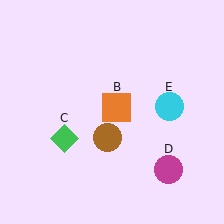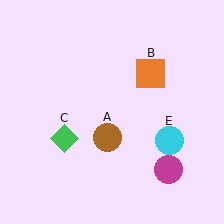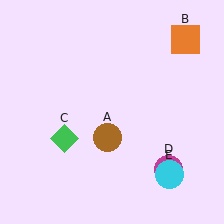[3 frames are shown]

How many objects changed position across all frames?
2 objects changed position: orange square (object B), cyan circle (object E).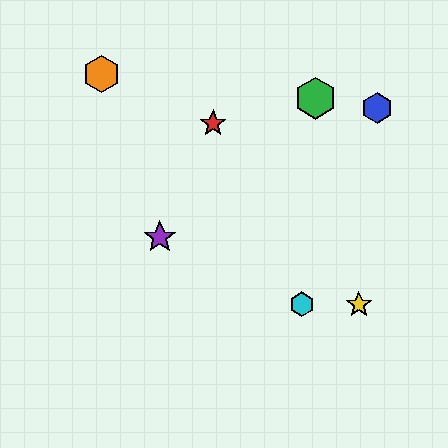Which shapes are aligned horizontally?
The yellow star, the cyan hexagon are aligned horizontally.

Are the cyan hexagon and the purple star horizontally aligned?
No, the cyan hexagon is at y≈304 and the purple star is at y≈237.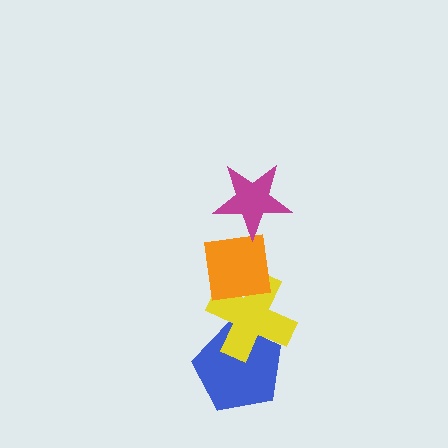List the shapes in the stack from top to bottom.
From top to bottom: the magenta star, the orange square, the yellow cross, the blue pentagon.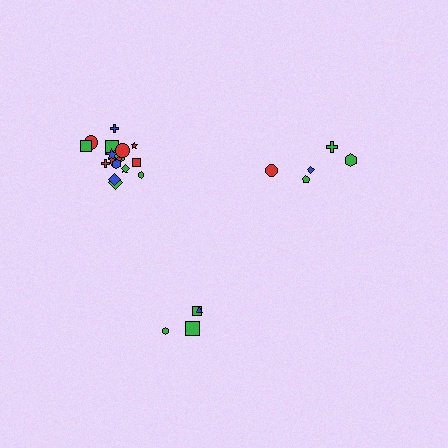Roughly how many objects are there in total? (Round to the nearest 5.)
Roughly 25 objects in total.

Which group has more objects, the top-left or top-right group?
The top-left group.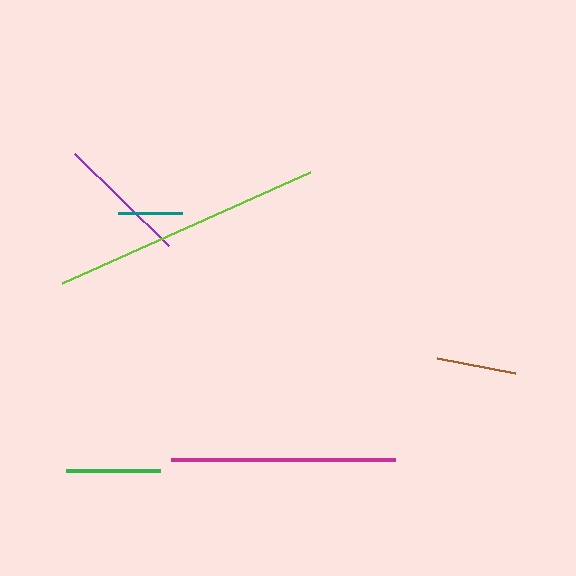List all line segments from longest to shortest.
From longest to shortest: lime, magenta, purple, green, brown, teal.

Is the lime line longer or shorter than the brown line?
The lime line is longer than the brown line.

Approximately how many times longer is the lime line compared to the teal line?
The lime line is approximately 4.3 times the length of the teal line.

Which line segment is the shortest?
The teal line is the shortest at approximately 64 pixels.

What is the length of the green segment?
The green segment is approximately 93 pixels long.